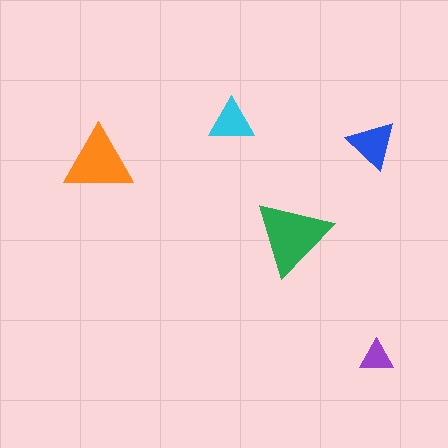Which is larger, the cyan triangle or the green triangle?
The green one.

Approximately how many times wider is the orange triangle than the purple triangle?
About 2 times wider.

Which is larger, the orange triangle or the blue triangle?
The orange one.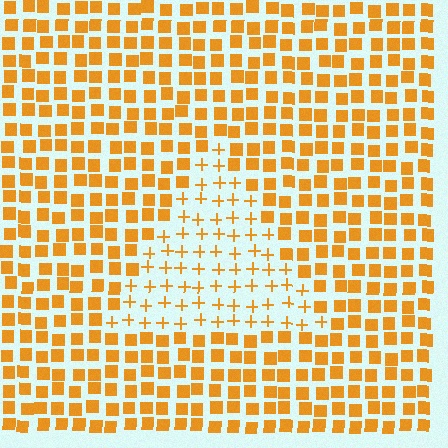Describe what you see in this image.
The image is filled with small orange elements arranged in a uniform grid. A triangle-shaped region contains plus signs, while the surrounding area contains squares. The boundary is defined purely by the change in element shape.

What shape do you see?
I see a triangle.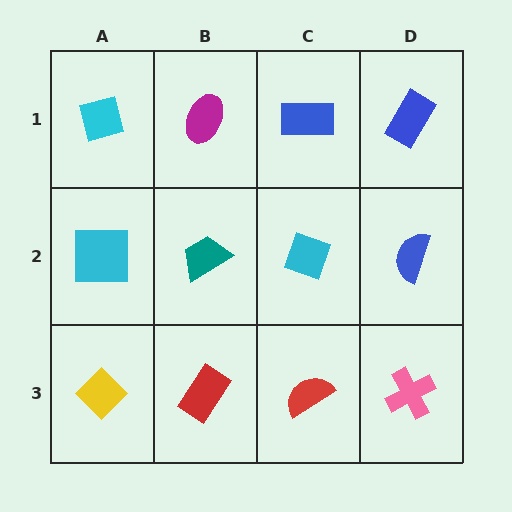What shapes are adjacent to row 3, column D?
A blue semicircle (row 2, column D), a red semicircle (row 3, column C).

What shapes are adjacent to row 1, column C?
A cyan diamond (row 2, column C), a magenta ellipse (row 1, column B), a blue rectangle (row 1, column D).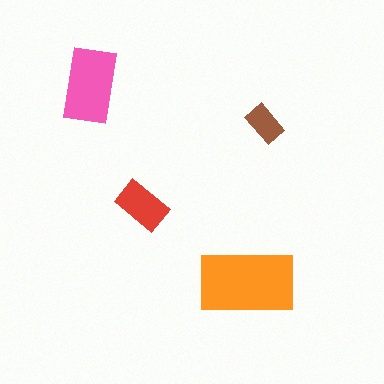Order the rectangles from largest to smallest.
the orange one, the pink one, the red one, the brown one.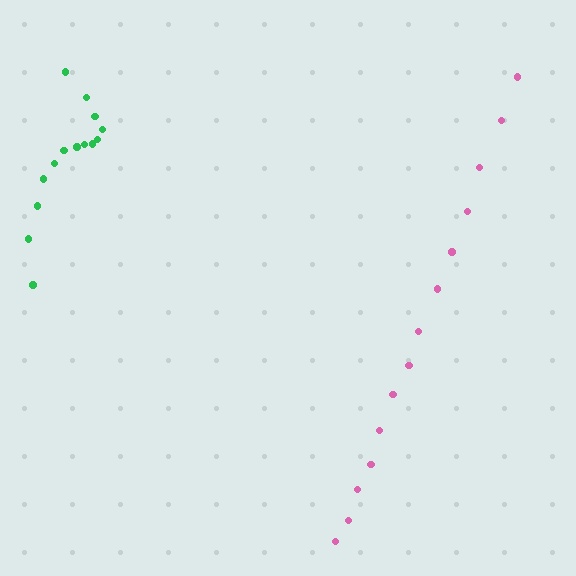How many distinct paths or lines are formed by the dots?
There are 2 distinct paths.